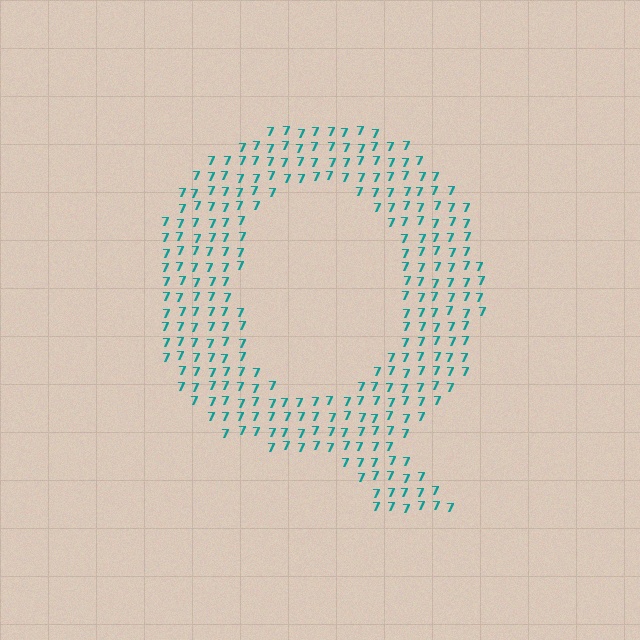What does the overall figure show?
The overall figure shows the letter Q.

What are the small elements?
The small elements are digit 7's.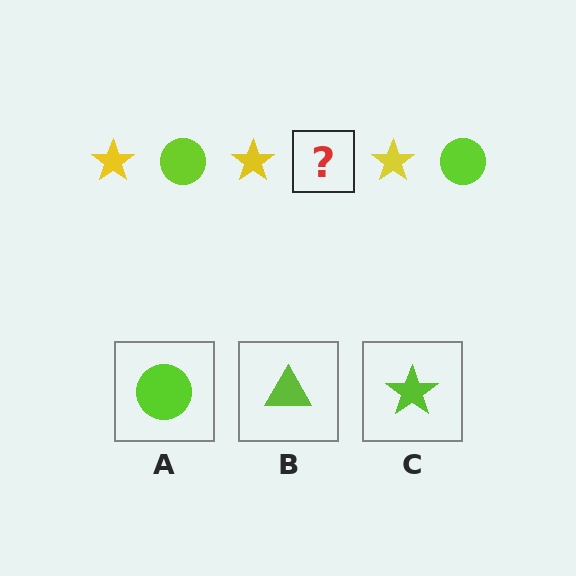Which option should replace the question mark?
Option A.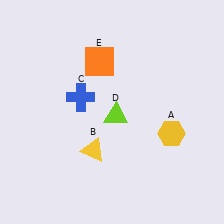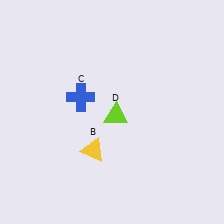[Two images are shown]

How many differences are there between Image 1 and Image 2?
There are 2 differences between the two images.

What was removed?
The orange square (E), the yellow hexagon (A) were removed in Image 2.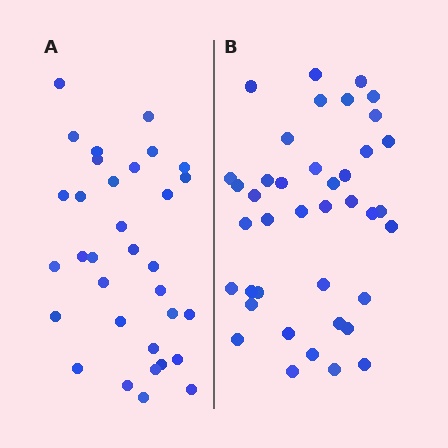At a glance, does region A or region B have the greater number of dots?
Region B (the right region) has more dots.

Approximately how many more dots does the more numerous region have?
Region B has roughly 8 or so more dots than region A.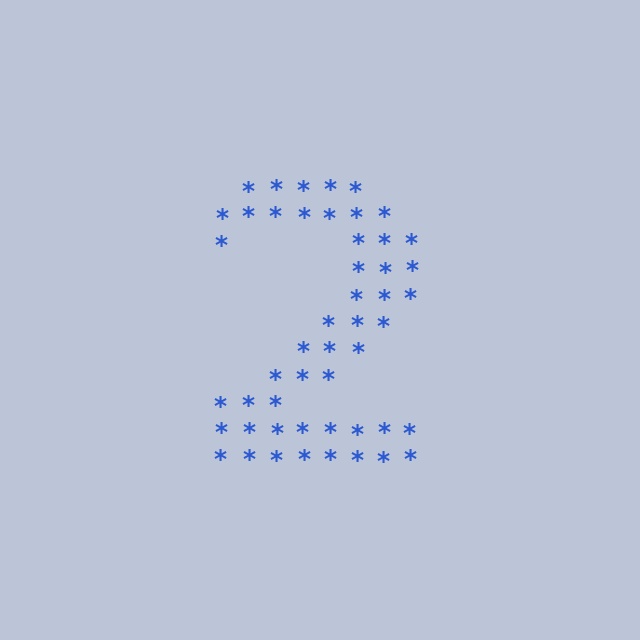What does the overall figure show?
The overall figure shows the digit 2.